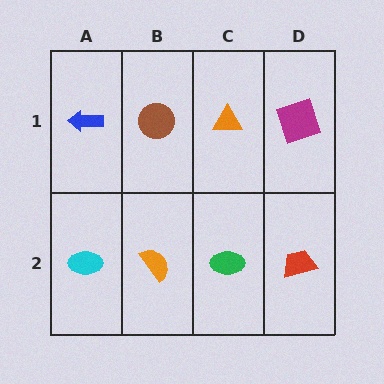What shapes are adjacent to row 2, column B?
A brown circle (row 1, column B), a cyan ellipse (row 2, column A), a green ellipse (row 2, column C).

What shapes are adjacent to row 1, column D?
A red trapezoid (row 2, column D), an orange triangle (row 1, column C).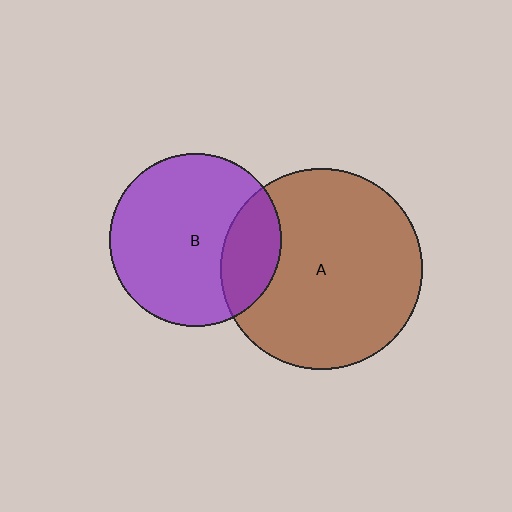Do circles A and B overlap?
Yes.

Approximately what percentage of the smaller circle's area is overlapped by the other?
Approximately 25%.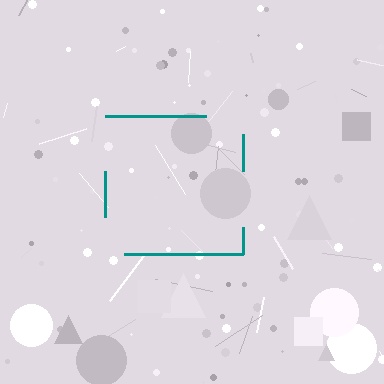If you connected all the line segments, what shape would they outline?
They would outline a square.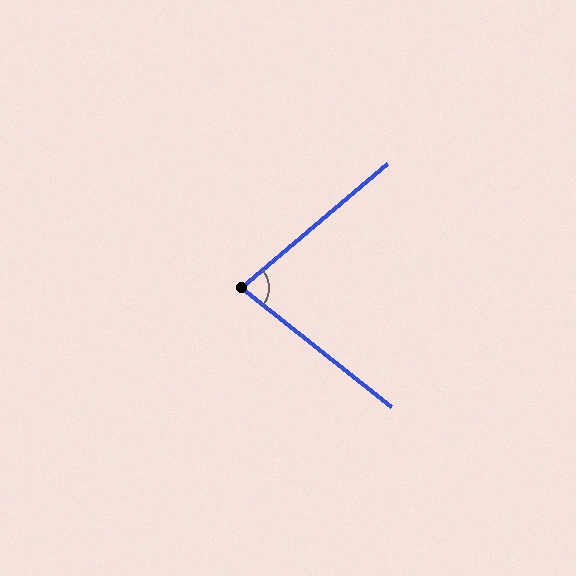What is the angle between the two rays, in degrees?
Approximately 79 degrees.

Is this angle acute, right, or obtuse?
It is acute.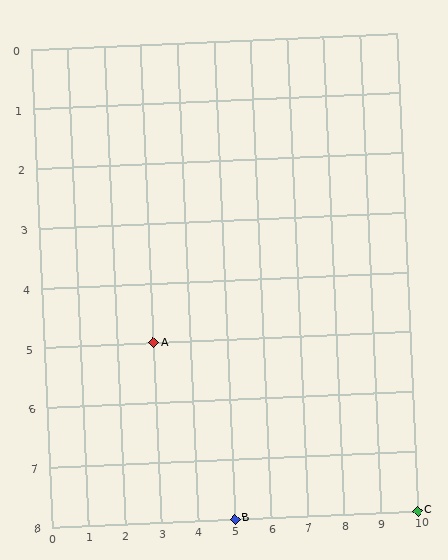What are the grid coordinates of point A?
Point A is at grid coordinates (3, 5).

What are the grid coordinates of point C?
Point C is at grid coordinates (10, 8).